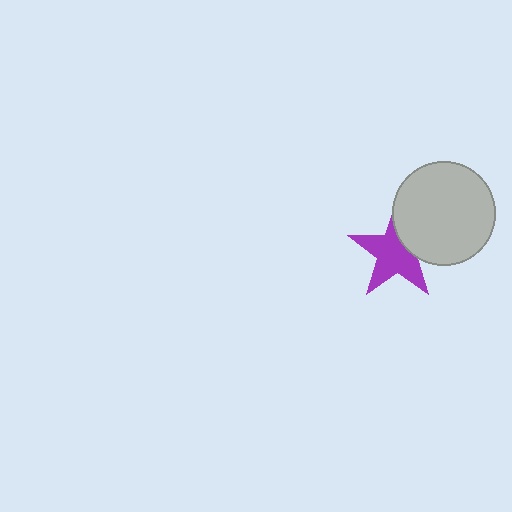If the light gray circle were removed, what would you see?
You would see the complete purple star.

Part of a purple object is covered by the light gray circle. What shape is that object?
It is a star.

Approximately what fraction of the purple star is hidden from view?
Roughly 31% of the purple star is hidden behind the light gray circle.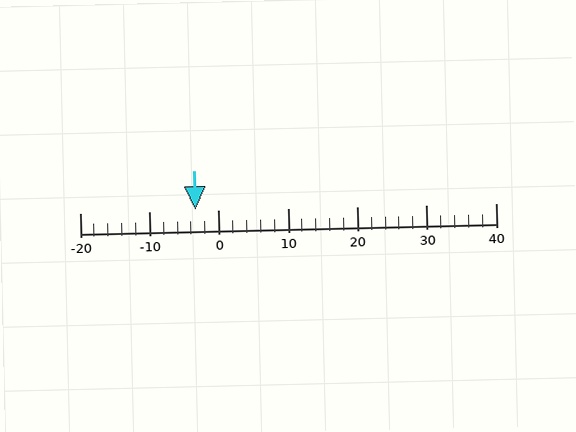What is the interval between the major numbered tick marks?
The major tick marks are spaced 10 units apart.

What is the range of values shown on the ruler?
The ruler shows values from -20 to 40.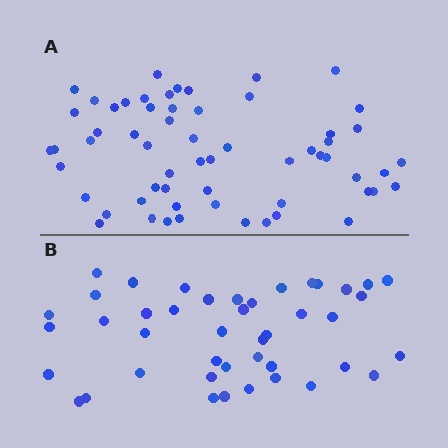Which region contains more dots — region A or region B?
Region A (the top region) has more dots.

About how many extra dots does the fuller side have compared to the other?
Region A has approximately 15 more dots than region B.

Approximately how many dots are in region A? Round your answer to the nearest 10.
About 60 dots.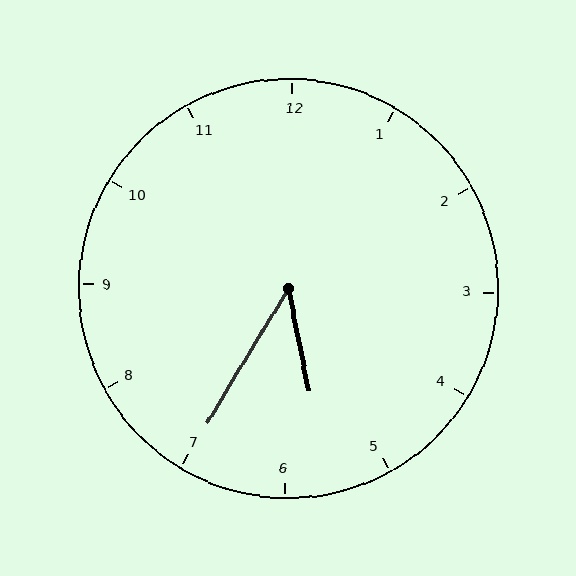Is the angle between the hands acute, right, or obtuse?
It is acute.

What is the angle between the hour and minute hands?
Approximately 42 degrees.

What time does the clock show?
5:35.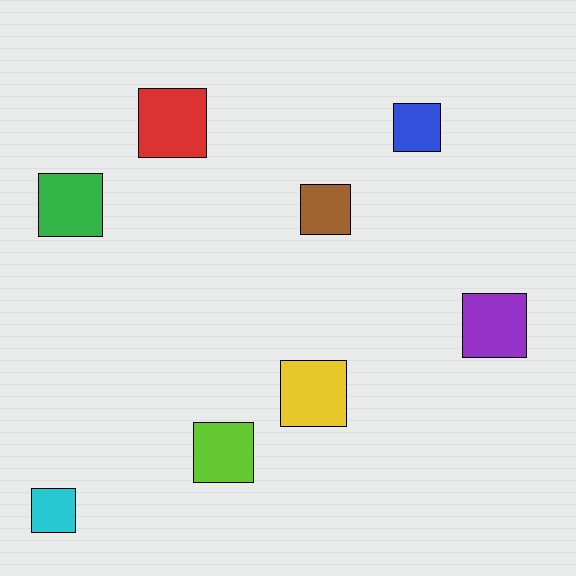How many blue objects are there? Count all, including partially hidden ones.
There is 1 blue object.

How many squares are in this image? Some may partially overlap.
There are 8 squares.